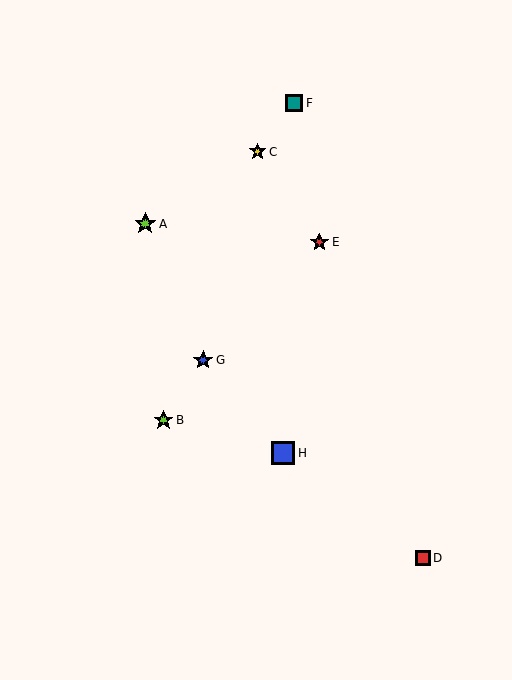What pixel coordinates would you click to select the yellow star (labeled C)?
Click at (258, 152) to select the yellow star C.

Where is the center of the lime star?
The center of the lime star is at (163, 420).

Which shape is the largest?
The blue square (labeled H) is the largest.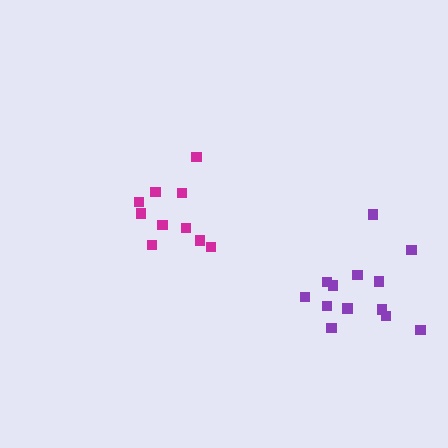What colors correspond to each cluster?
The clusters are colored: magenta, purple.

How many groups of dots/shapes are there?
There are 2 groups.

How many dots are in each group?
Group 1: 10 dots, Group 2: 13 dots (23 total).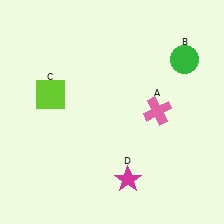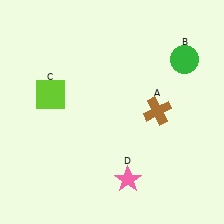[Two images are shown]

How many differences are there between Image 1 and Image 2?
There are 2 differences between the two images.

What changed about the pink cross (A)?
In Image 1, A is pink. In Image 2, it changed to brown.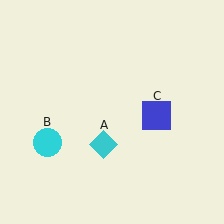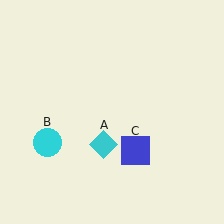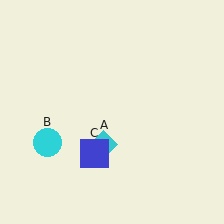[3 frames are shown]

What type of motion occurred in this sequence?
The blue square (object C) rotated clockwise around the center of the scene.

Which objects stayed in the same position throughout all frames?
Cyan diamond (object A) and cyan circle (object B) remained stationary.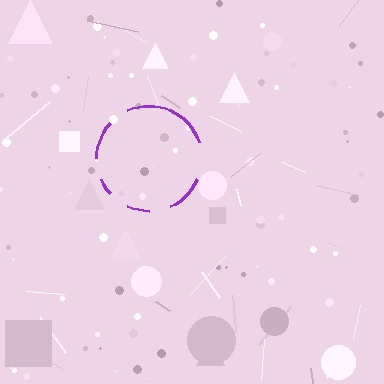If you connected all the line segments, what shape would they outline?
They would outline a circle.